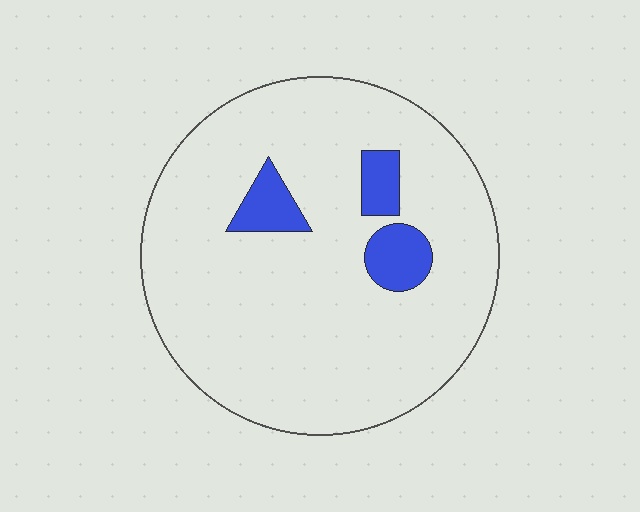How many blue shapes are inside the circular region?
3.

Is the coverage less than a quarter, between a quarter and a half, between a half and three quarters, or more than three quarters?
Less than a quarter.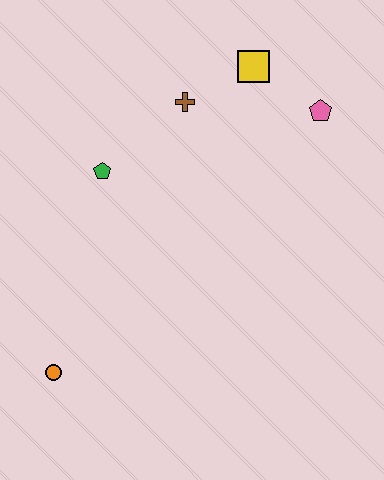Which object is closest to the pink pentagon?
The yellow square is closest to the pink pentagon.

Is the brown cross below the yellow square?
Yes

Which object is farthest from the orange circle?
The pink pentagon is farthest from the orange circle.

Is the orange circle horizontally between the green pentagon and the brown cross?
No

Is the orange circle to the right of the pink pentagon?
No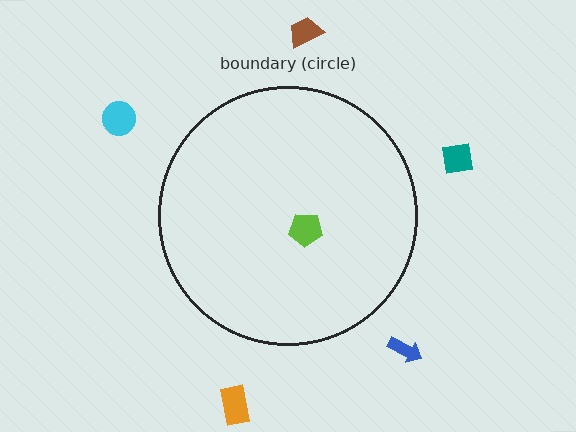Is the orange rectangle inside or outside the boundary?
Outside.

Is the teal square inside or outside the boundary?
Outside.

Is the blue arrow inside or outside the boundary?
Outside.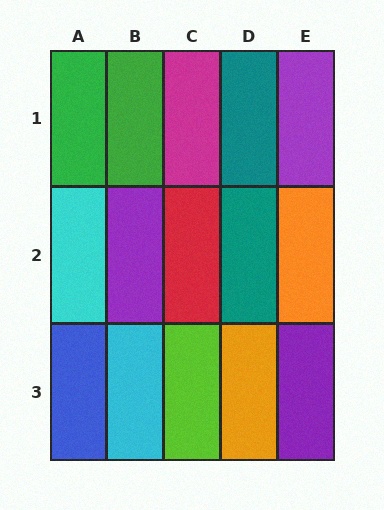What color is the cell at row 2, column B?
Purple.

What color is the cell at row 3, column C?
Lime.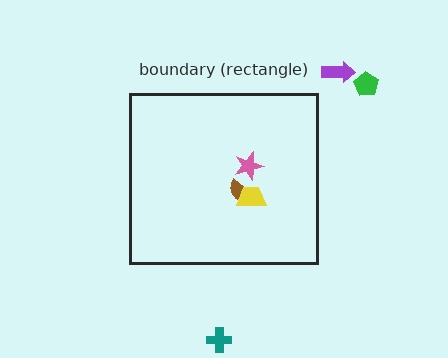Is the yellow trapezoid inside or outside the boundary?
Inside.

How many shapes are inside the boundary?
3 inside, 3 outside.